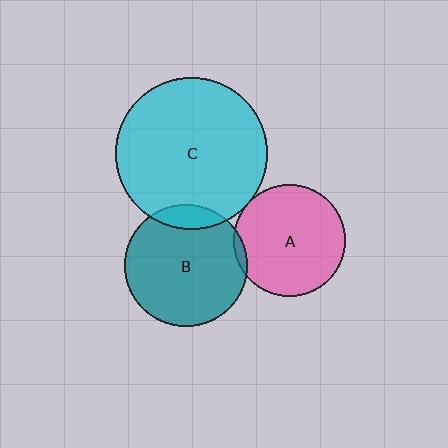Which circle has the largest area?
Circle C (cyan).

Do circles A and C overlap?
Yes.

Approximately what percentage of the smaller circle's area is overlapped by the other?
Approximately 5%.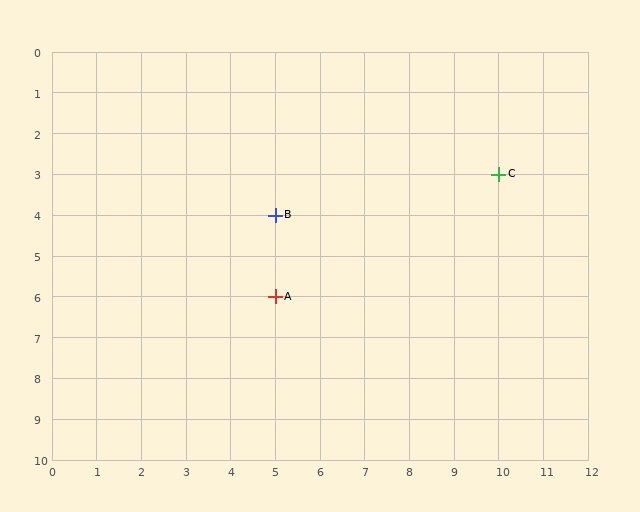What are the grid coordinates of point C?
Point C is at grid coordinates (10, 3).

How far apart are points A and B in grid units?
Points A and B are 2 rows apart.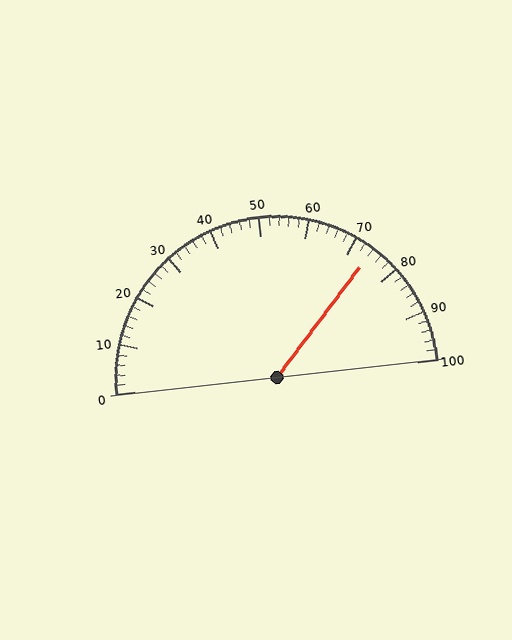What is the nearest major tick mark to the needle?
The nearest major tick mark is 70.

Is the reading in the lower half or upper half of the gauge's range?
The reading is in the upper half of the range (0 to 100).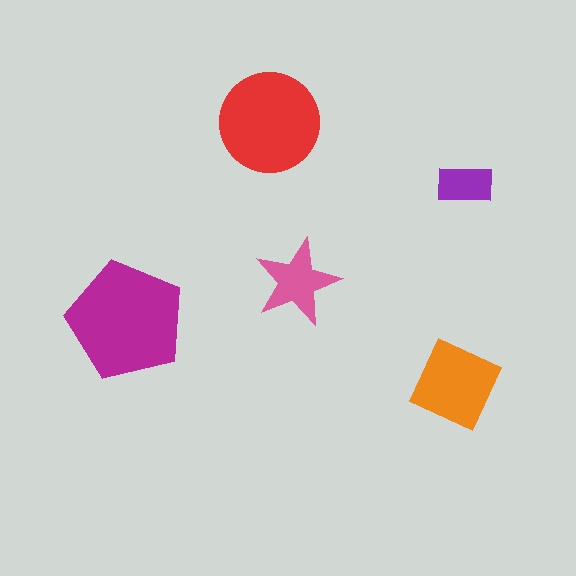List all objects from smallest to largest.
The purple rectangle, the pink star, the orange square, the red circle, the magenta pentagon.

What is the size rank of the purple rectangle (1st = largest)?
5th.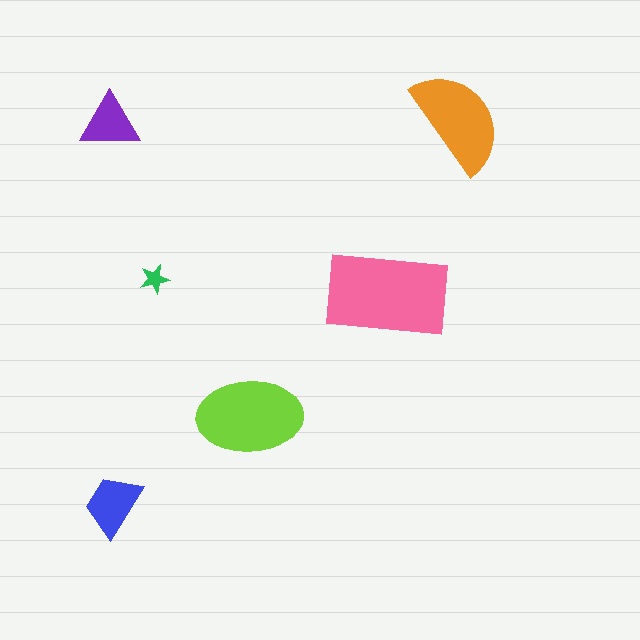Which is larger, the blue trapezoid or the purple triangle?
The blue trapezoid.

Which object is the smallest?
The green star.